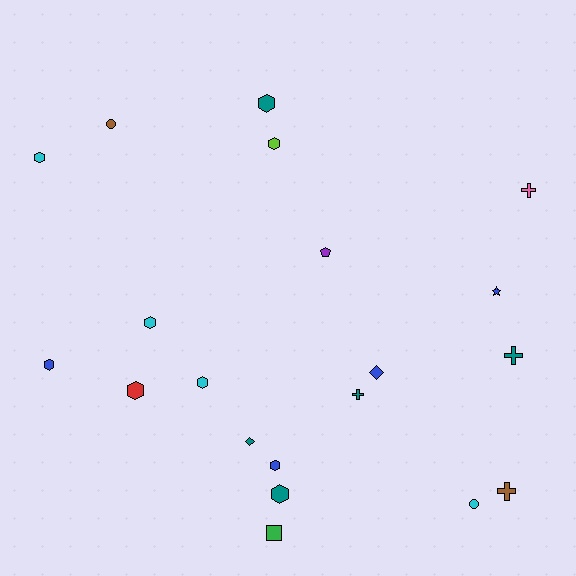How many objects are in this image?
There are 20 objects.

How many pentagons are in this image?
There is 1 pentagon.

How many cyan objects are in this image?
There are 4 cyan objects.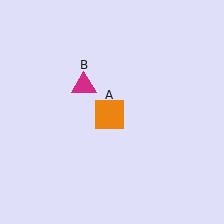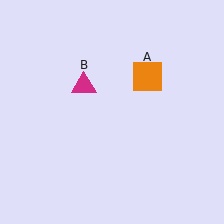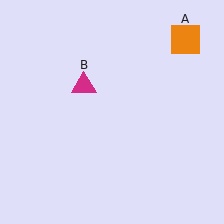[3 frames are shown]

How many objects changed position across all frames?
1 object changed position: orange square (object A).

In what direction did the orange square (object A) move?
The orange square (object A) moved up and to the right.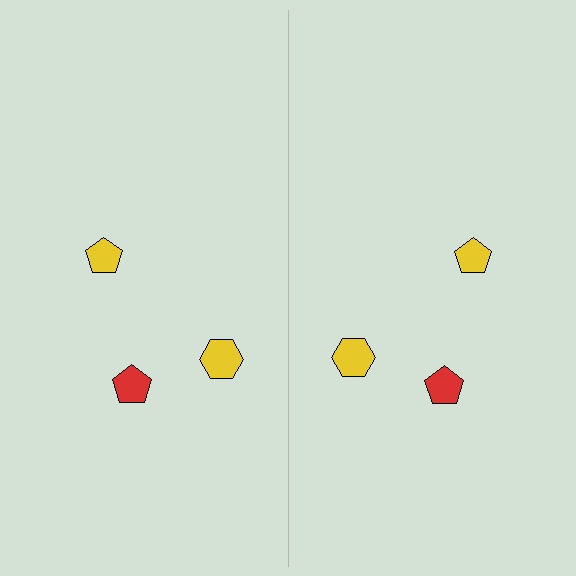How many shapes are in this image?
There are 6 shapes in this image.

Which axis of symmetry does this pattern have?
The pattern has a vertical axis of symmetry running through the center of the image.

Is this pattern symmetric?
Yes, this pattern has bilateral (reflection) symmetry.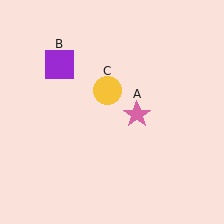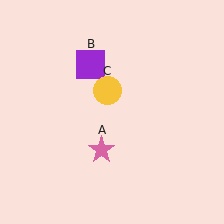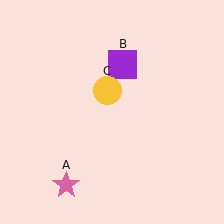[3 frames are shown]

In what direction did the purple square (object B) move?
The purple square (object B) moved right.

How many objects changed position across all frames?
2 objects changed position: pink star (object A), purple square (object B).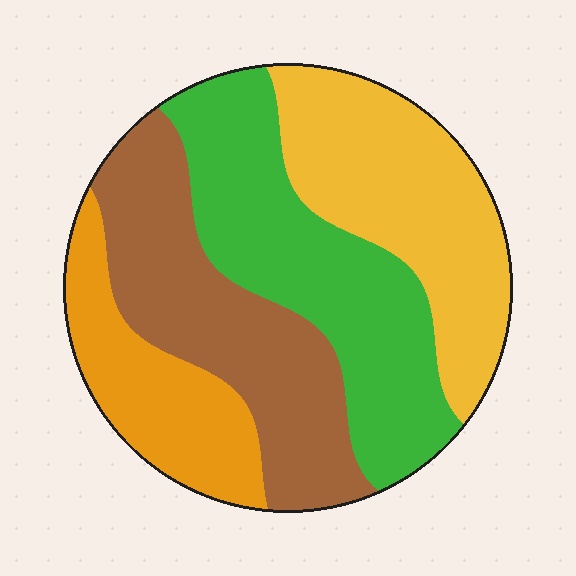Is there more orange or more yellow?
Yellow.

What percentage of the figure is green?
Green takes up between a sixth and a third of the figure.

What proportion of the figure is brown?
Brown takes up about one quarter (1/4) of the figure.